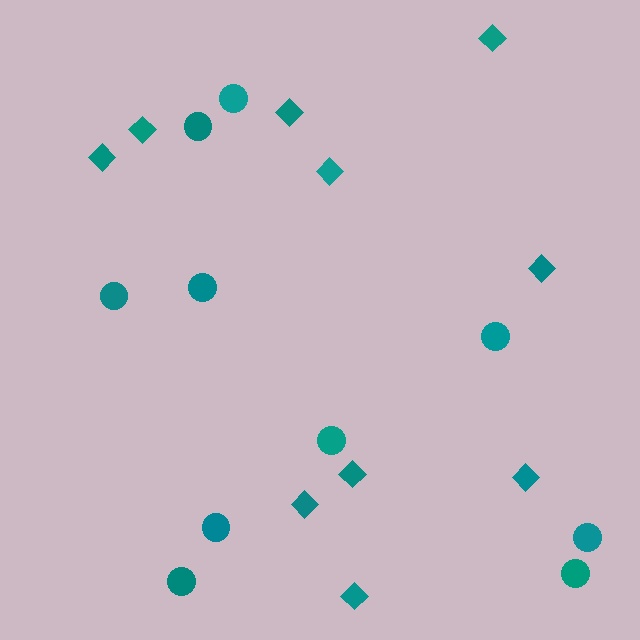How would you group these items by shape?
There are 2 groups: one group of diamonds (10) and one group of circles (10).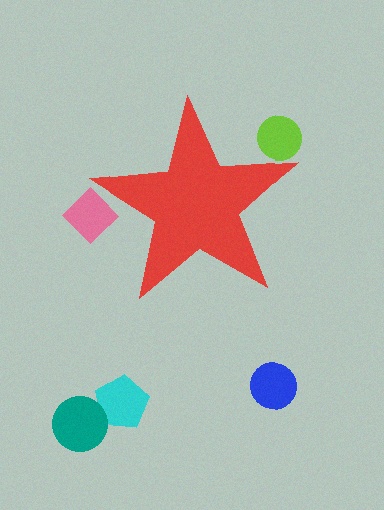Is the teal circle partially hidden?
No, the teal circle is fully visible.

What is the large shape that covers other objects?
A red star.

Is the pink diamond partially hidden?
Yes, the pink diamond is partially hidden behind the red star.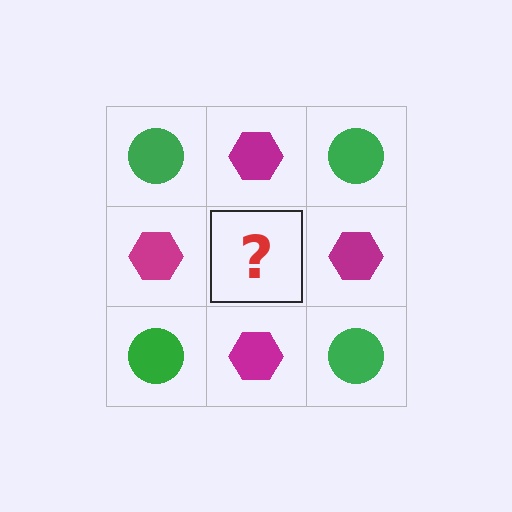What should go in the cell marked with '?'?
The missing cell should contain a green circle.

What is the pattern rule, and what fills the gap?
The rule is that it alternates green circle and magenta hexagon in a checkerboard pattern. The gap should be filled with a green circle.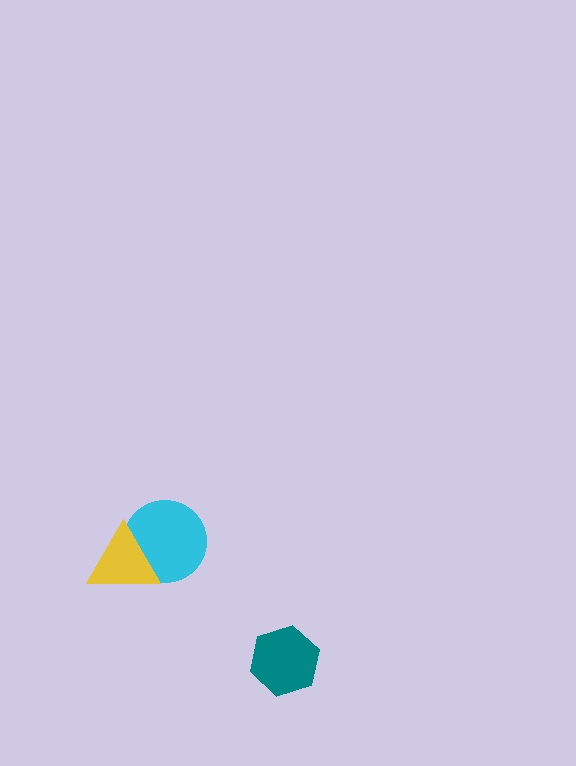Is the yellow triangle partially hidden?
No, no other shape covers it.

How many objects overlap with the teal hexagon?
0 objects overlap with the teal hexagon.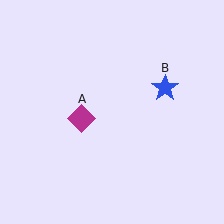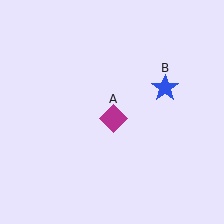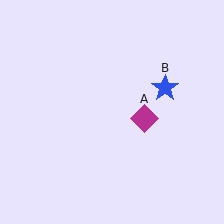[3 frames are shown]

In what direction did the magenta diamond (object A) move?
The magenta diamond (object A) moved right.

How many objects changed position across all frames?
1 object changed position: magenta diamond (object A).